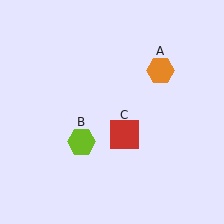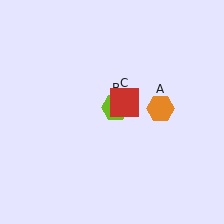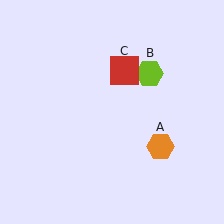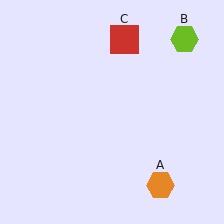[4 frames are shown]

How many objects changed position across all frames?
3 objects changed position: orange hexagon (object A), lime hexagon (object B), red square (object C).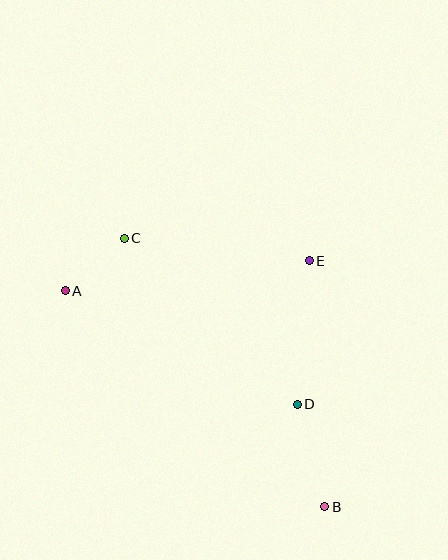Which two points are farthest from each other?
Points A and B are farthest from each other.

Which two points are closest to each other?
Points A and C are closest to each other.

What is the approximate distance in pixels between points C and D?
The distance between C and D is approximately 240 pixels.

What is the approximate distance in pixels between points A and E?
The distance between A and E is approximately 245 pixels.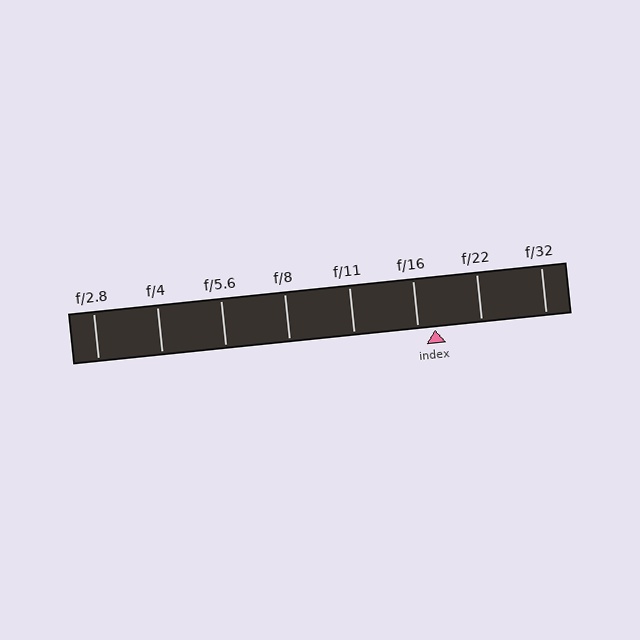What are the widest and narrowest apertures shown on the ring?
The widest aperture shown is f/2.8 and the narrowest is f/32.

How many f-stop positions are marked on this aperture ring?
There are 8 f-stop positions marked.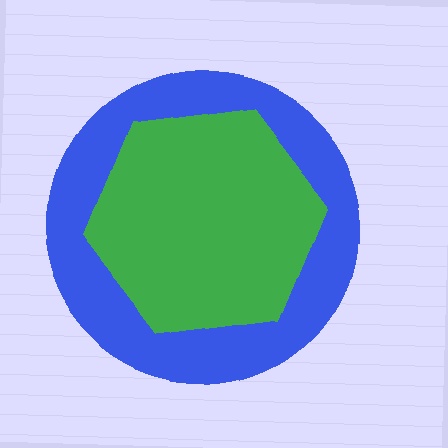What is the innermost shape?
The green hexagon.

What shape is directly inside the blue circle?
The green hexagon.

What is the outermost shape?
The blue circle.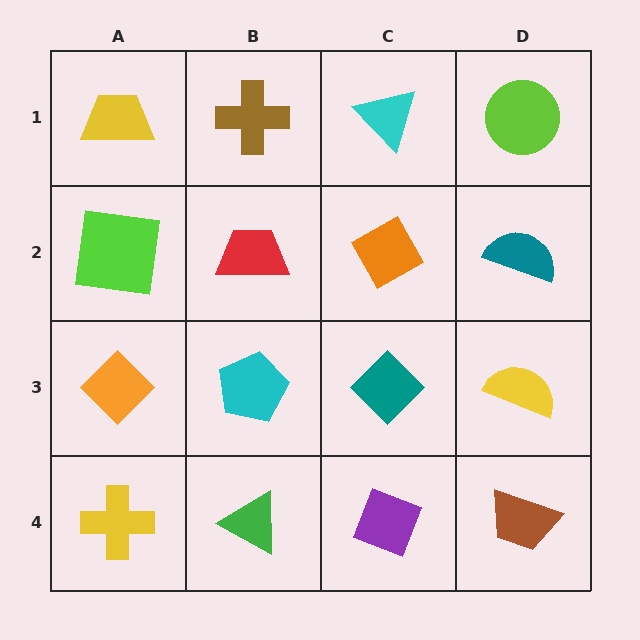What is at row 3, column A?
An orange diamond.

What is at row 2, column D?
A teal semicircle.